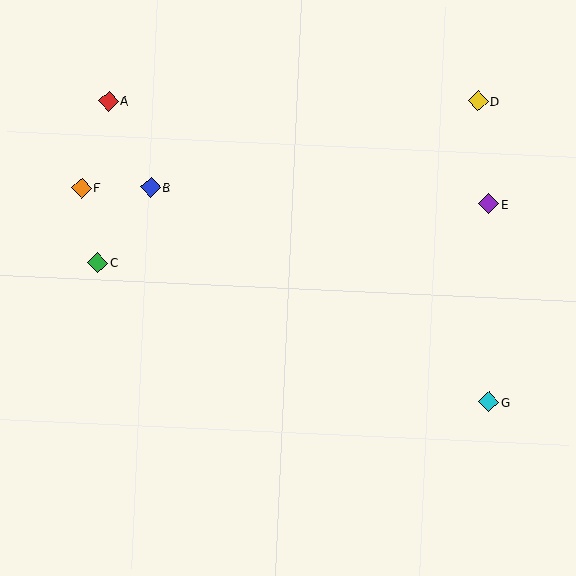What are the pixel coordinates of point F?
Point F is at (82, 188).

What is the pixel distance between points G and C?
The distance between G and C is 415 pixels.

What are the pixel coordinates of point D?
Point D is at (478, 101).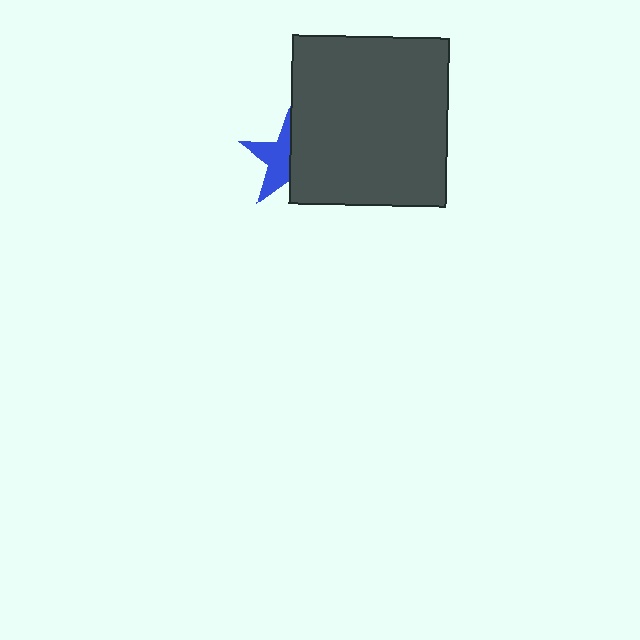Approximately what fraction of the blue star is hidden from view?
Roughly 52% of the blue star is hidden behind the dark gray rectangle.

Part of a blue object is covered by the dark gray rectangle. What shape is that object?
It is a star.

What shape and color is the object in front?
The object in front is a dark gray rectangle.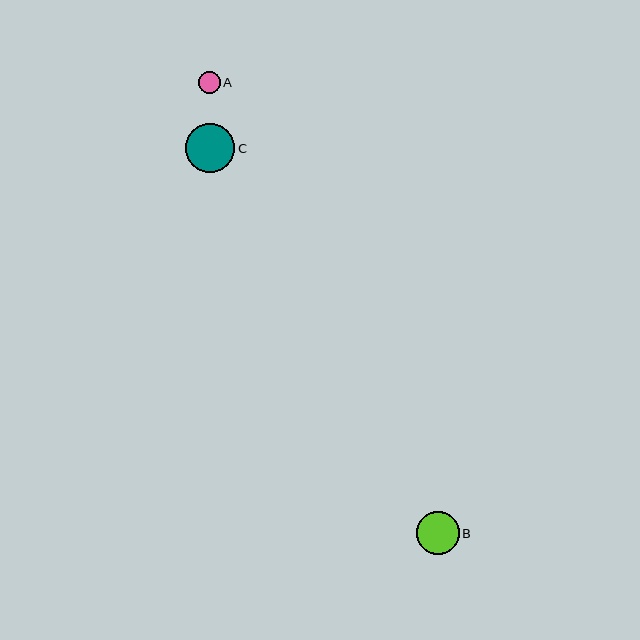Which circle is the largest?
Circle C is the largest with a size of approximately 50 pixels.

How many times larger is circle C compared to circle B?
Circle C is approximately 1.2 times the size of circle B.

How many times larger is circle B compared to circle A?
Circle B is approximately 2.0 times the size of circle A.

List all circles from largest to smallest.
From largest to smallest: C, B, A.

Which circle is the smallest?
Circle A is the smallest with a size of approximately 22 pixels.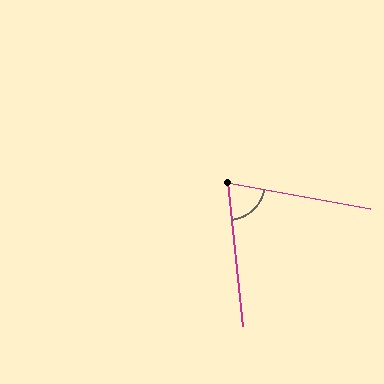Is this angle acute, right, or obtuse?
It is acute.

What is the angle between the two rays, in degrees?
Approximately 74 degrees.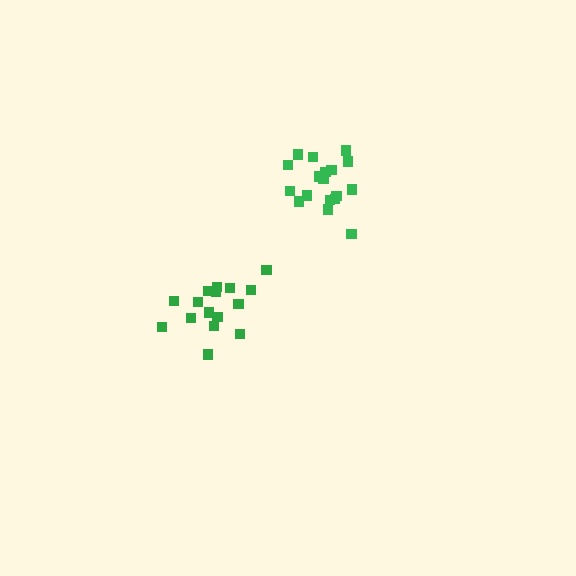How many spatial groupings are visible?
There are 2 spatial groupings.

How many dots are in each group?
Group 1: 16 dots, Group 2: 19 dots (35 total).